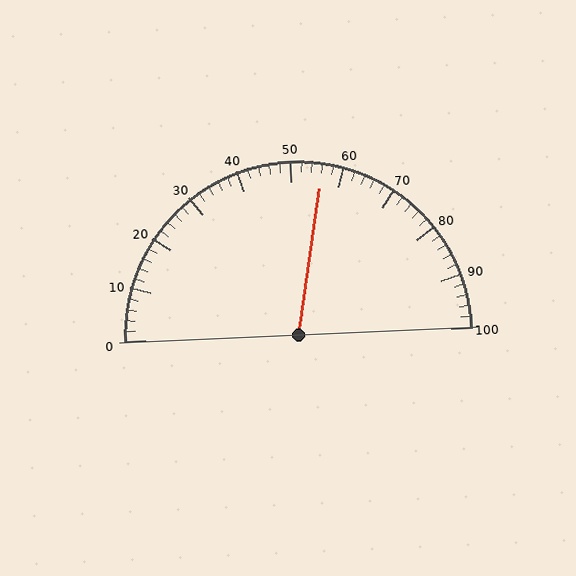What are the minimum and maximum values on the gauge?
The gauge ranges from 0 to 100.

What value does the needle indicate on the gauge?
The needle indicates approximately 56.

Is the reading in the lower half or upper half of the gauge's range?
The reading is in the upper half of the range (0 to 100).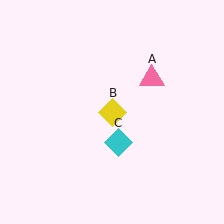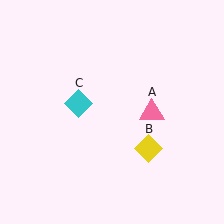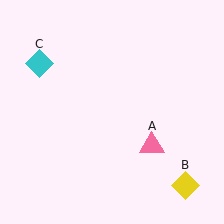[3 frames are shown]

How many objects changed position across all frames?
3 objects changed position: pink triangle (object A), yellow diamond (object B), cyan diamond (object C).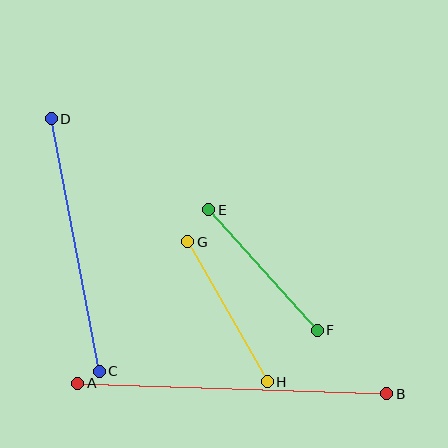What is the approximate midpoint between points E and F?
The midpoint is at approximately (263, 270) pixels.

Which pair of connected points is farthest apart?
Points A and B are farthest apart.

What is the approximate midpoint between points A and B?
The midpoint is at approximately (232, 389) pixels.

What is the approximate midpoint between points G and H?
The midpoint is at approximately (227, 312) pixels.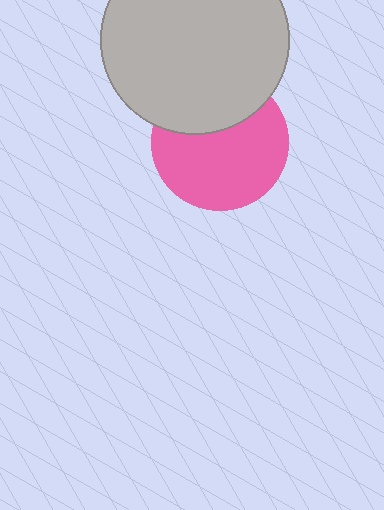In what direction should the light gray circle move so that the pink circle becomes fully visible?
The light gray circle should move up. That is the shortest direction to clear the overlap and leave the pink circle fully visible.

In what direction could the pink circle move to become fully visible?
The pink circle could move down. That would shift it out from behind the light gray circle entirely.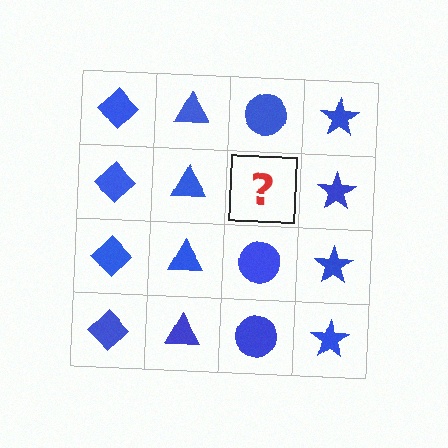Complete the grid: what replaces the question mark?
The question mark should be replaced with a blue circle.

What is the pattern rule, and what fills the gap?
The rule is that each column has a consistent shape. The gap should be filled with a blue circle.